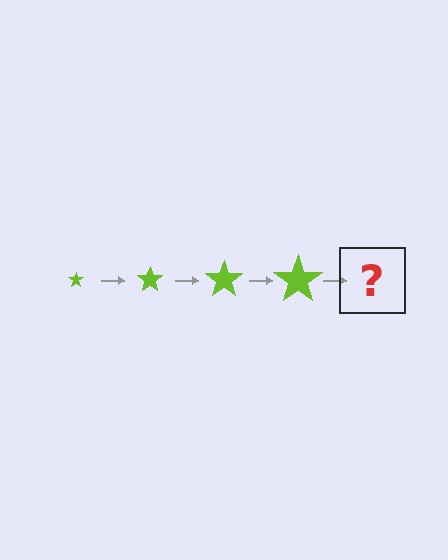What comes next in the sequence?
The next element should be a lime star, larger than the previous one.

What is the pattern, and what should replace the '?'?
The pattern is that the star gets progressively larger each step. The '?' should be a lime star, larger than the previous one.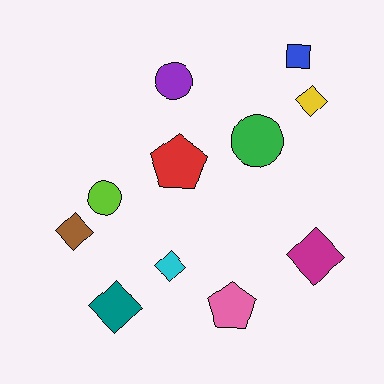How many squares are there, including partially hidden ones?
There is 1 square.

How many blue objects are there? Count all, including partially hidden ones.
There is 1 blue object.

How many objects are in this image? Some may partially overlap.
There are 11 objects.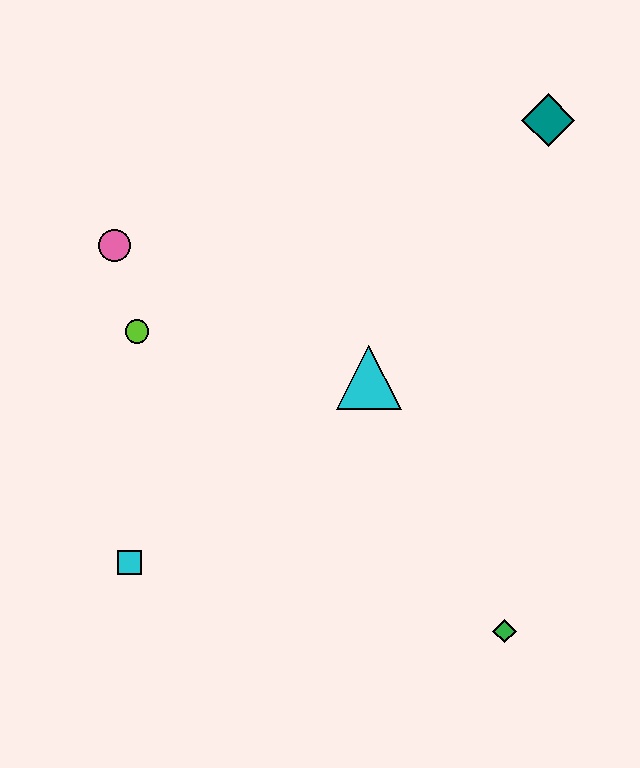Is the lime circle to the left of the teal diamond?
Yes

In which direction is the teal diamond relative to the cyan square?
The teal diamond is above the cyan square.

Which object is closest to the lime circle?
The pink circle is closest to the lime circle.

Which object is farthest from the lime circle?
The green diamond is farthest from the lime circle.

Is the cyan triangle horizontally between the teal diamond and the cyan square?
Yes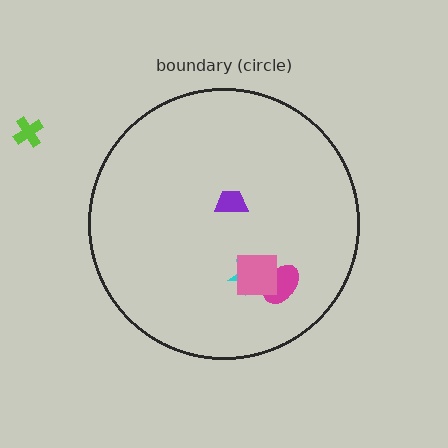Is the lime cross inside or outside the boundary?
Outside.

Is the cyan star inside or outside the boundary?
Inside.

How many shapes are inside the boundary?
4 inside, 1 outside.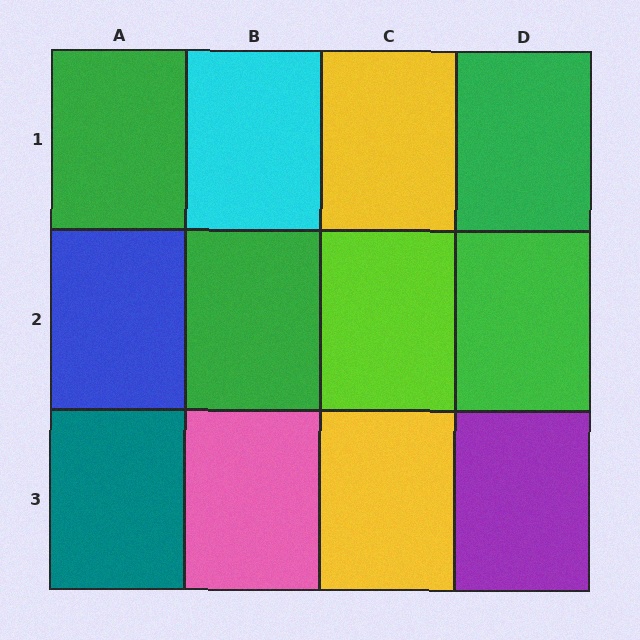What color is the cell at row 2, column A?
Blue.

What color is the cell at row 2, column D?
Green.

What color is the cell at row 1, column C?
Yellow.